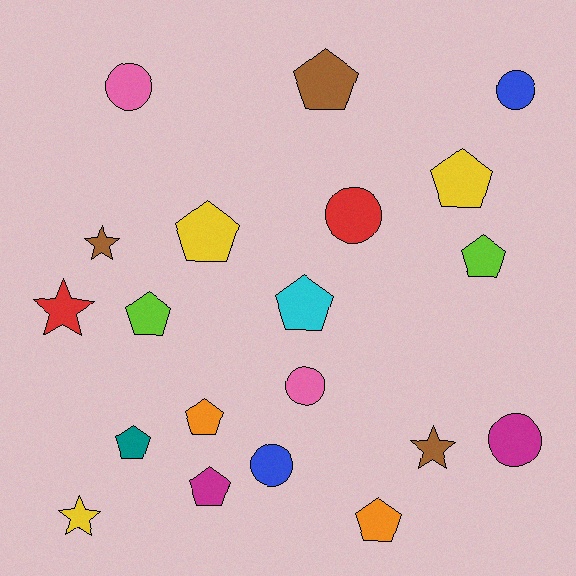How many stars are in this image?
There are 4 stars.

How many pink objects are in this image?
There are 2 pink objects.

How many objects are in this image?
There are 20 objects.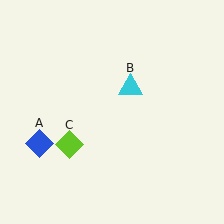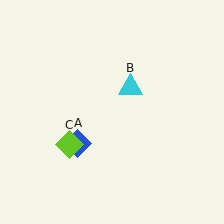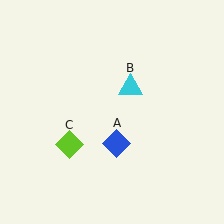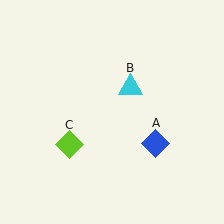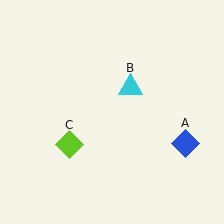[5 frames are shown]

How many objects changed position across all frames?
1 object changed position: blue diamond (object A).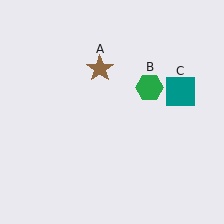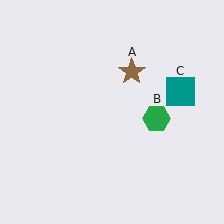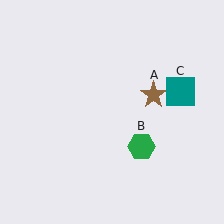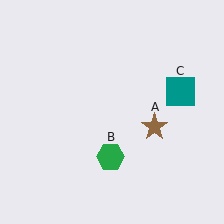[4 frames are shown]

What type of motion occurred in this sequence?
The brown star (object A), green hexagon (object B) rotated clockwise around the center of the scene.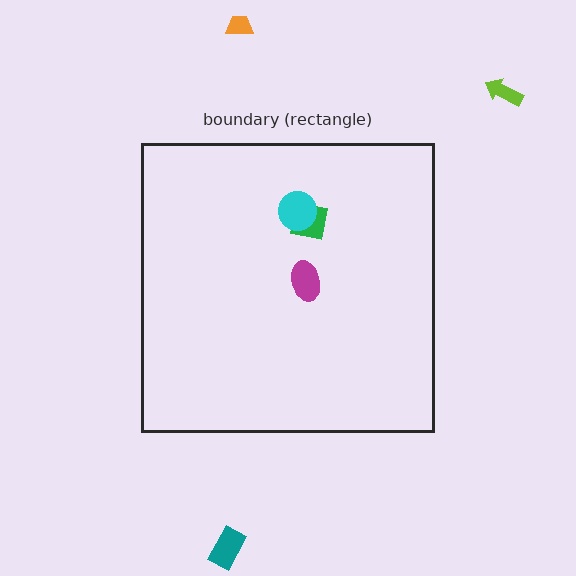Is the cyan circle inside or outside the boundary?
Inside.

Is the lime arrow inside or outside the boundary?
Outside.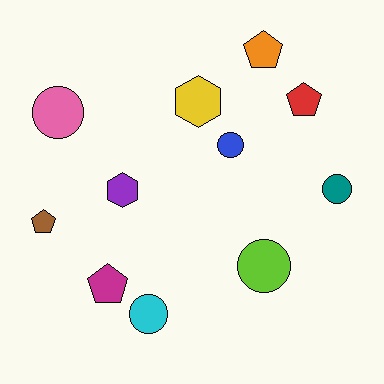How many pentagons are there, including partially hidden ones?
There are 4 pentagons.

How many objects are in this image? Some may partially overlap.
There are 11 objects.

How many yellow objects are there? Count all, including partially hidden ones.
There is 1 yellow object.